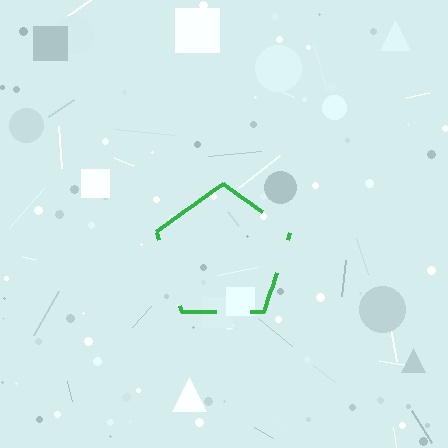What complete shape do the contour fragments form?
The contour fragments form a pentagon.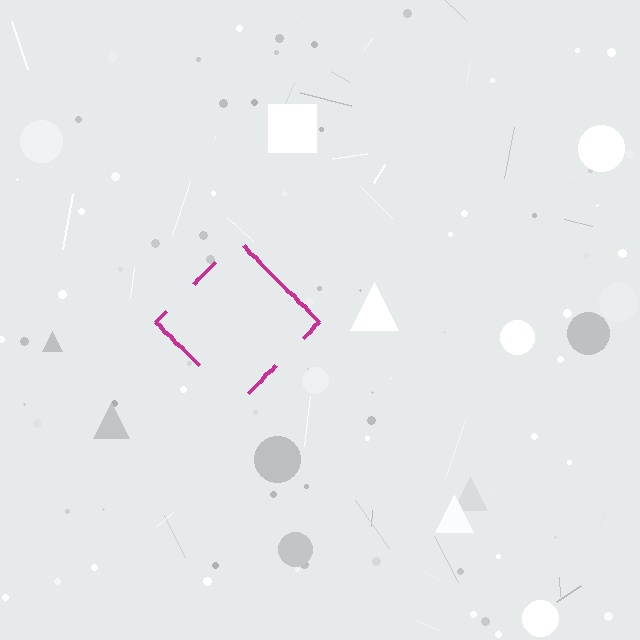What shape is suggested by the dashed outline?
The dashed outline suggests a diamond.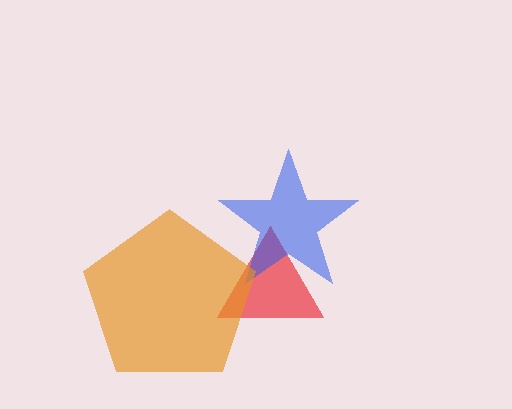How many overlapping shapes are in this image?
There are 3 overlapping shapes in the image.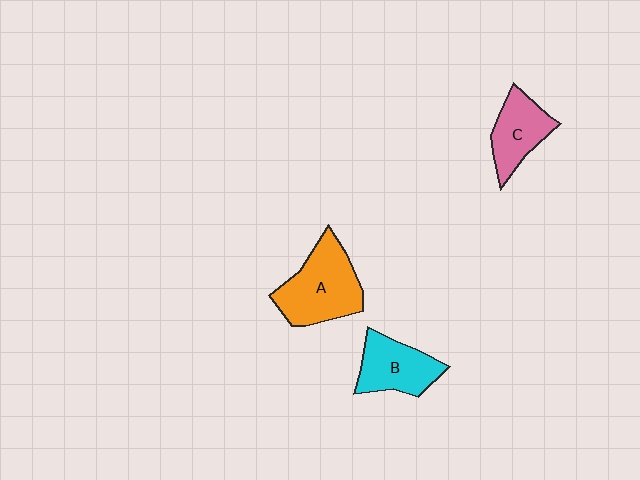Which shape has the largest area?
Shape A (orange).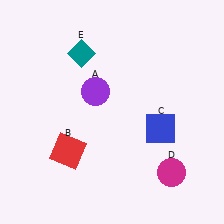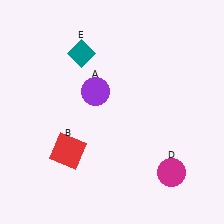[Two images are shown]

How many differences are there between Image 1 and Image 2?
There is 1 difference between the two images.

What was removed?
The blue square (C) was removed in Image 2.